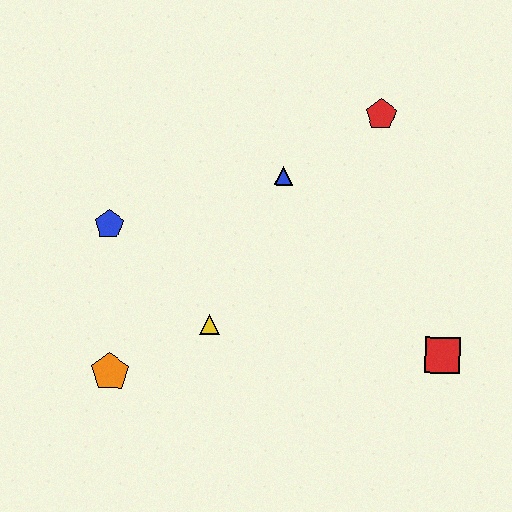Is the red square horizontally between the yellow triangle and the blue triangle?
No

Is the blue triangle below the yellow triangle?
No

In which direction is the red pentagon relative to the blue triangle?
The red pentagon is to the right of the blue triangle.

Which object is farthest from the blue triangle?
The orange pentagon is farthest from the blue triangle.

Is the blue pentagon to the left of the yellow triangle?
Yes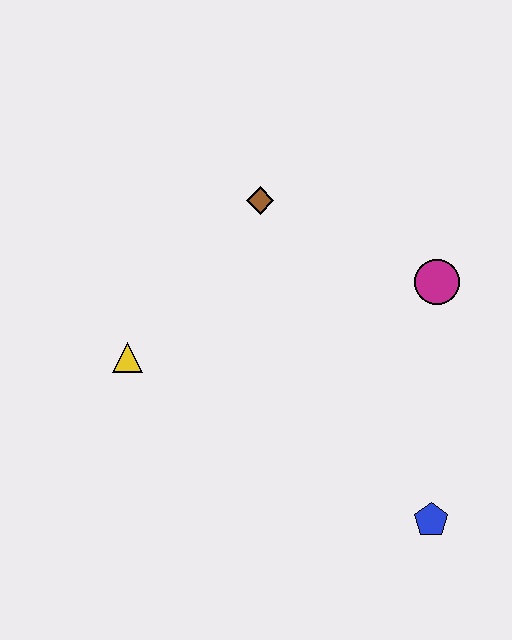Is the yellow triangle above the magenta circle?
No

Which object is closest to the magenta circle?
The brown diamond is closest to the magenta circle.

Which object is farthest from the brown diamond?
The blue pentagon is farthest from the brown diamond.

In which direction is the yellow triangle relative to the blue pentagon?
The yellow triangle is to the left of the blue pentagon.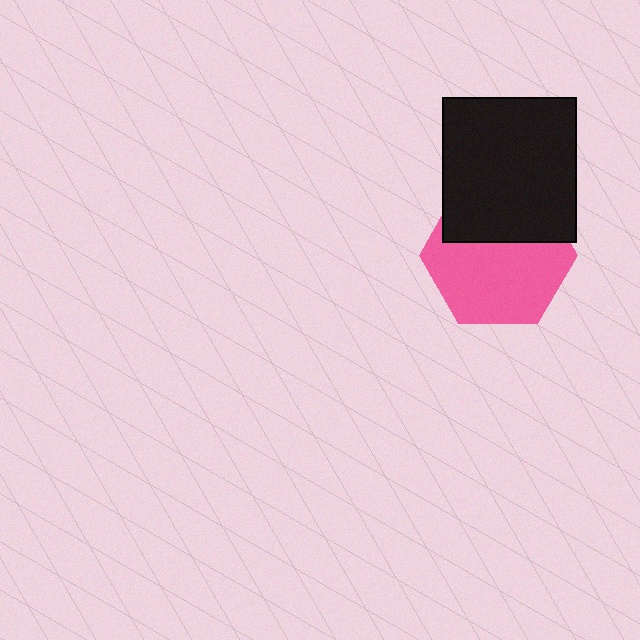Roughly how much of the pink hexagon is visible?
About half of it is visible (roughly 62%).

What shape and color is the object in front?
The object in front is a black rectangle.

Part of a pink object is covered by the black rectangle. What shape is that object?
It is a hexagon.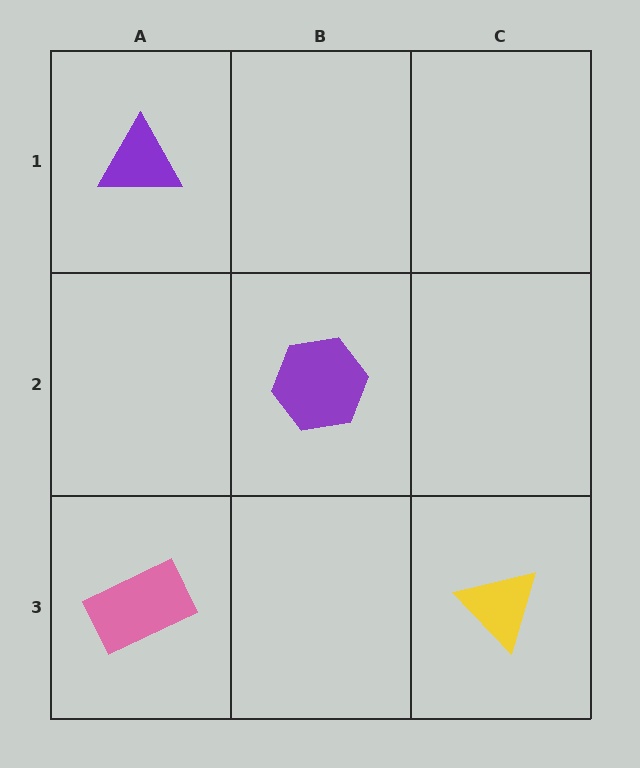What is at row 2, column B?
A purple hexagon.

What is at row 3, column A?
A pink rectangle.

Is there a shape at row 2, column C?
No, that cell is empty.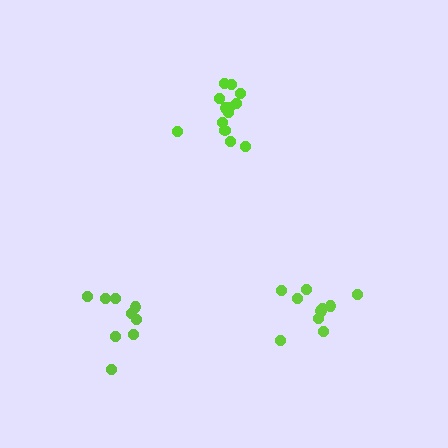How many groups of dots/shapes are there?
There are 3 groups.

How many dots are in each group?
Group 1: 13 dots, Group 2: 10 dots, Group 3: 9 dots (32 total).